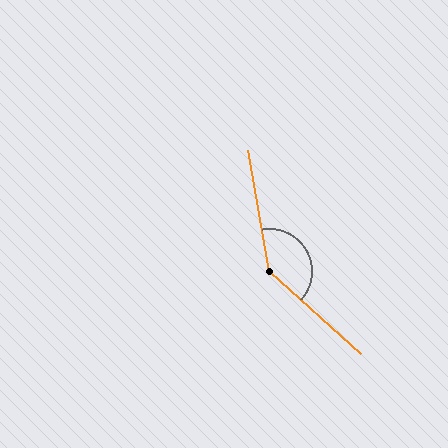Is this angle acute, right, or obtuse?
It is obtuse.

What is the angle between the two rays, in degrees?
Approximately 142 degrees.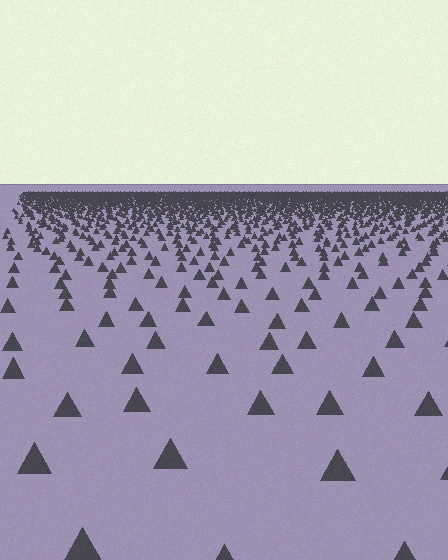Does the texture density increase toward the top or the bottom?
Density increases toward the top.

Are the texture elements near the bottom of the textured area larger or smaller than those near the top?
Larger. Near the bottom, elements are closer to the viewer and appear at a bigger on-screen size.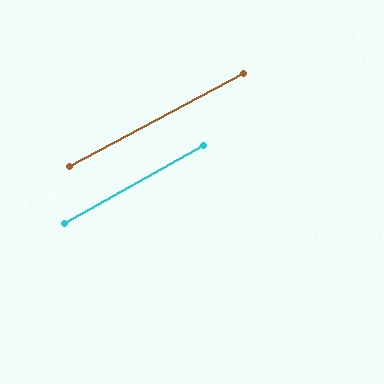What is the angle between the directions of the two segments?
Approximately 1 degree.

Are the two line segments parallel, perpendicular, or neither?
Parallel — their directions differ by only 1.2°.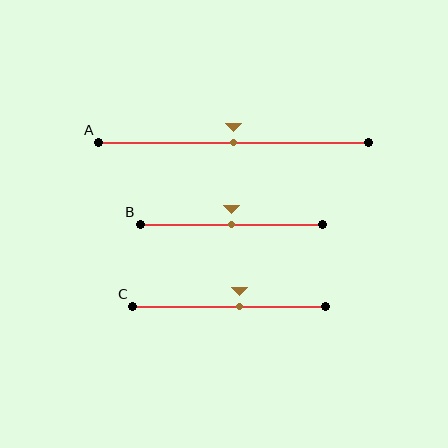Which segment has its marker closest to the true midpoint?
Segment A has its marker closest to the true midpoint.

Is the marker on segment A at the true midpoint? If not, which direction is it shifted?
Yes, the marker on segment A is at the true midpoint.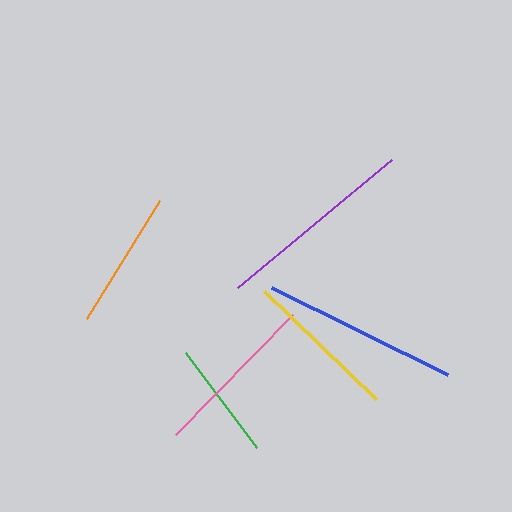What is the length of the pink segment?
The pink segment is approximately 168 pixels long.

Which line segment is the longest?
The purple line is the longest at approximately 201 pixels.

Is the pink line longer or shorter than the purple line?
The purple line is longer than the pink line.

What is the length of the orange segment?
The orange segment is approximately 139 pixels long.